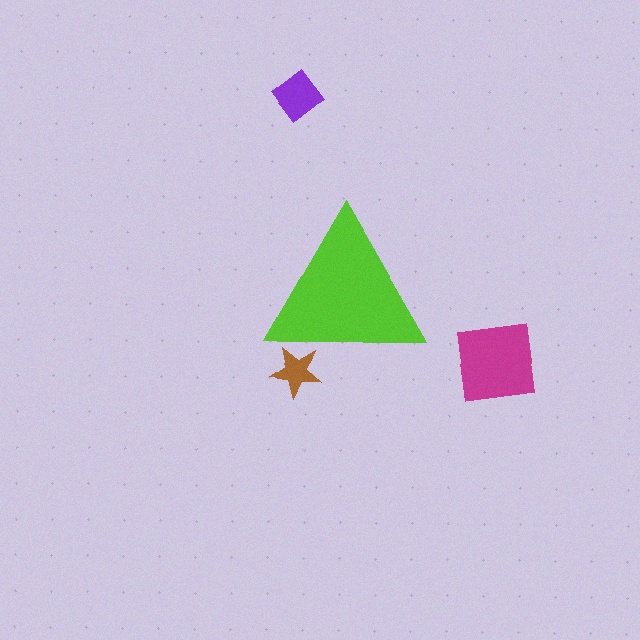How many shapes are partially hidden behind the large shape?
1 shape is partially hidden.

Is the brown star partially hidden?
Yes, the brown star is partially hidden behind the lime triangle.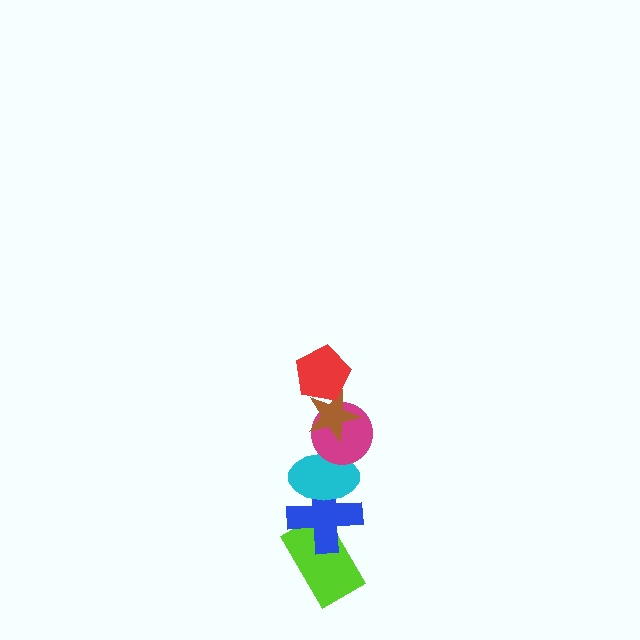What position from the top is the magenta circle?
The magenta circle is 3rd from the top.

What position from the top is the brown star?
The brown star is 2nd from the top.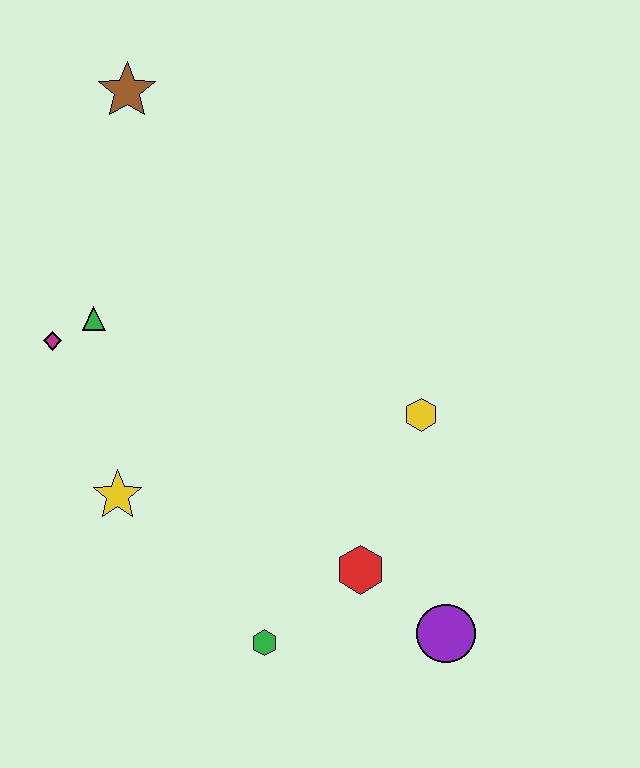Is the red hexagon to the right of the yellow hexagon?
No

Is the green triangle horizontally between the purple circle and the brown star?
No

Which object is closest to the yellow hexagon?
The red hexagon is closest to the yellow hexagon.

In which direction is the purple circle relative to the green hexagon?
The purple circle is to the right of the green hexagon.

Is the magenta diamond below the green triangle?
Yes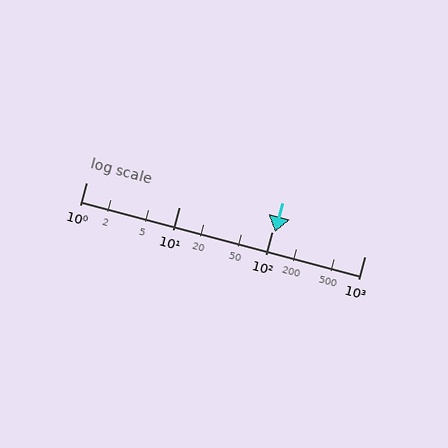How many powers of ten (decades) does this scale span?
The scale spans 3 decades, from 1 to 1000.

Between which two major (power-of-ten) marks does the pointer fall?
The pointer is between 100 and 1000.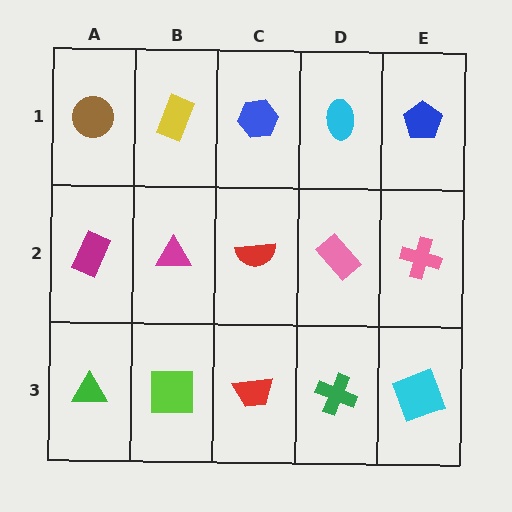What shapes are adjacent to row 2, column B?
A yellow rectangle (row 1, column B), a lime square (row 3, column B), a magenta rectangle (row 2, column A), a red semicircle (row 2, column C).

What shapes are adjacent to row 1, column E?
A pink cross (row 2, column E), a cyan ellipse (row 1, column D).